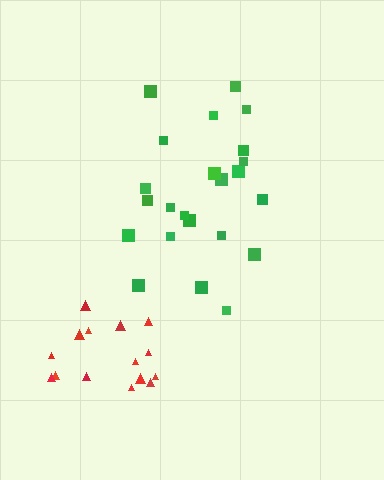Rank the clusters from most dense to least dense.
red, green.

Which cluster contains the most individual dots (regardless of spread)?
Green (23).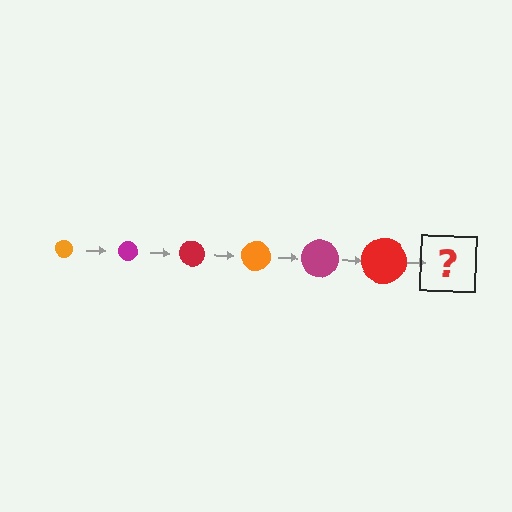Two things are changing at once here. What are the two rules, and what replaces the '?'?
The two rules are that the circle grows larger each step and the color cycles through orange, magenta, and red. The '?' should be an orange circle, larger than the previous one.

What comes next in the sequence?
The next element should be an orange circle, larger than the previous one.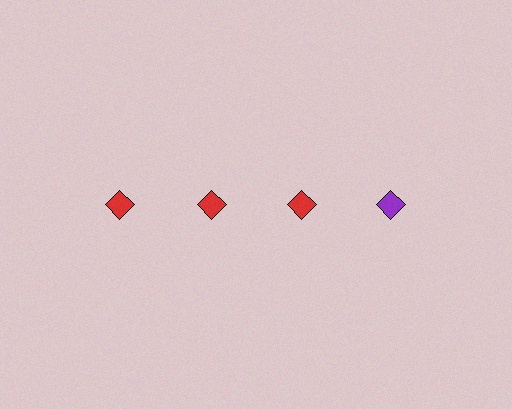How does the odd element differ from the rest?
It has a different color: purple instead of red.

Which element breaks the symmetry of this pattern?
The purple diamond in the top row, second from right column breaks the symmetry. All other shapes are red diamonds.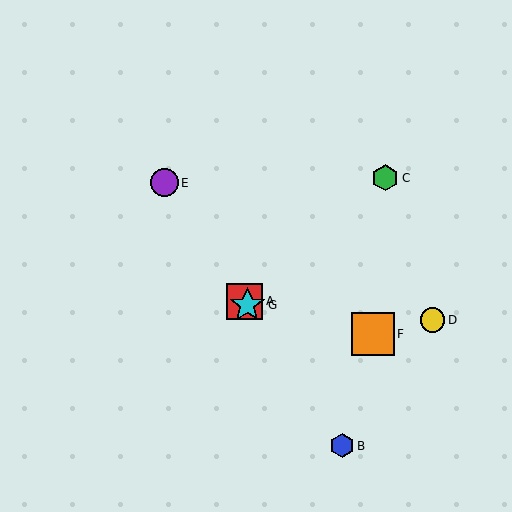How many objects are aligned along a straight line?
4 objects (A, B, E, G) are aligned along a straight line.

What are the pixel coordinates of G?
Object G is at (247, 305).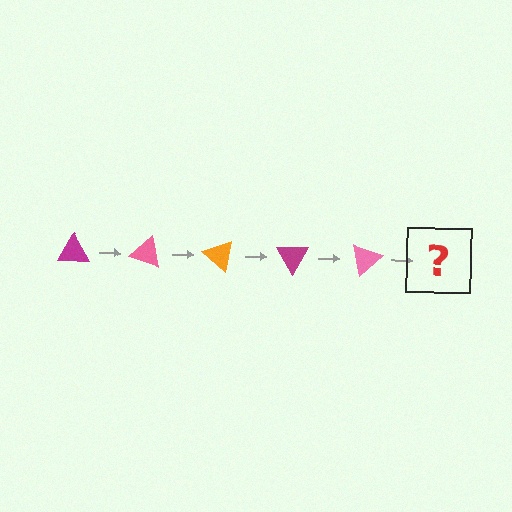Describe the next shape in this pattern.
It should be an orange triangle, rotated 100 degrees from the start.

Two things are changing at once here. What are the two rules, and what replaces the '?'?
The two rules are that it rotates 20 degrees each step and the color cycles through magenta, pink, and orange. The '?' should be an orange triangle, rotated 100 degrees from the start.